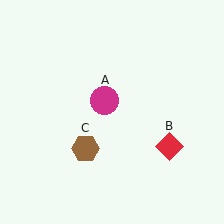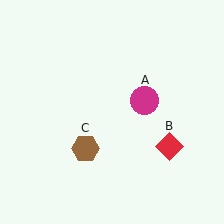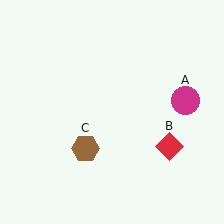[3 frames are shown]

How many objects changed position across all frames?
1 object changed position: magenta circle (object A).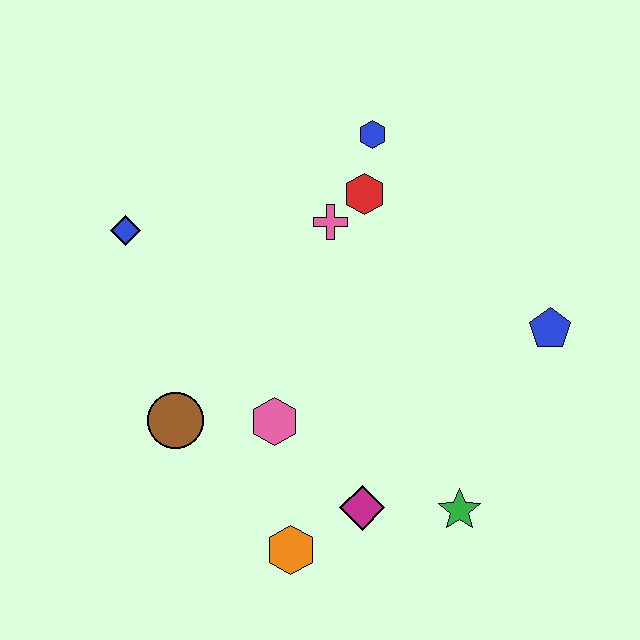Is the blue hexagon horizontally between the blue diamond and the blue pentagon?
Yes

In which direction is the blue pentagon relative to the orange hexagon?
The blue pentagon is to the right of the orange hexagon.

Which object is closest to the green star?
The magenta diamond is closest to the green star.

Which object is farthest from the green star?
The blue diamond is farthest from the green star.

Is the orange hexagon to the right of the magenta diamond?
No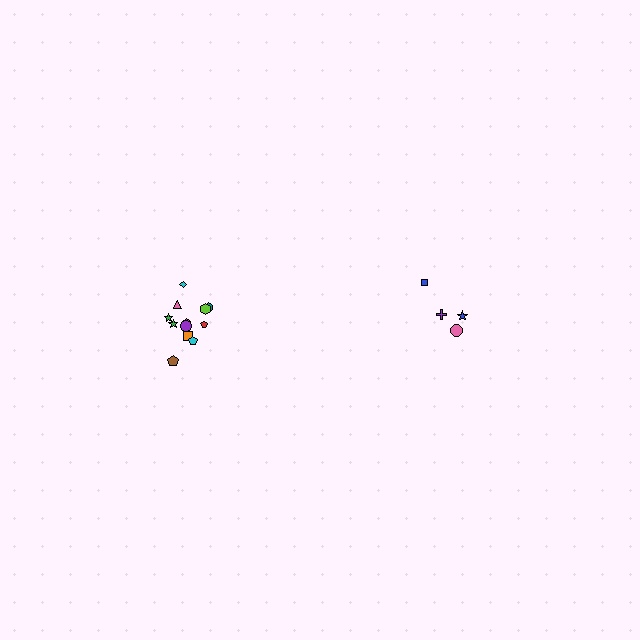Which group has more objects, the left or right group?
The left group.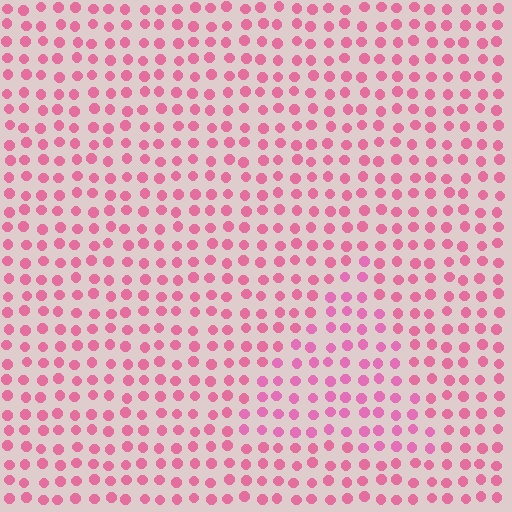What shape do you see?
I see a triangle.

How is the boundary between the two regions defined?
The boundary is defined purely by a slight shift in hue (about 13 degrees). Spacing, size, and orientation are identical on both sides.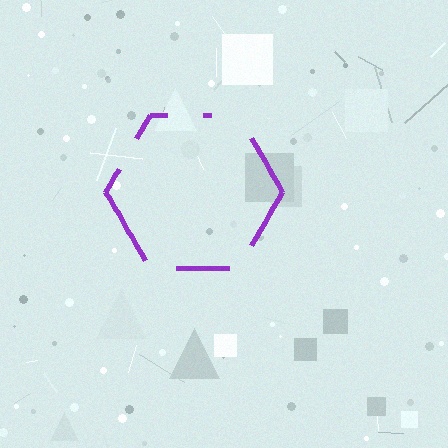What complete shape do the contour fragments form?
The contour fragments form a hexagon.